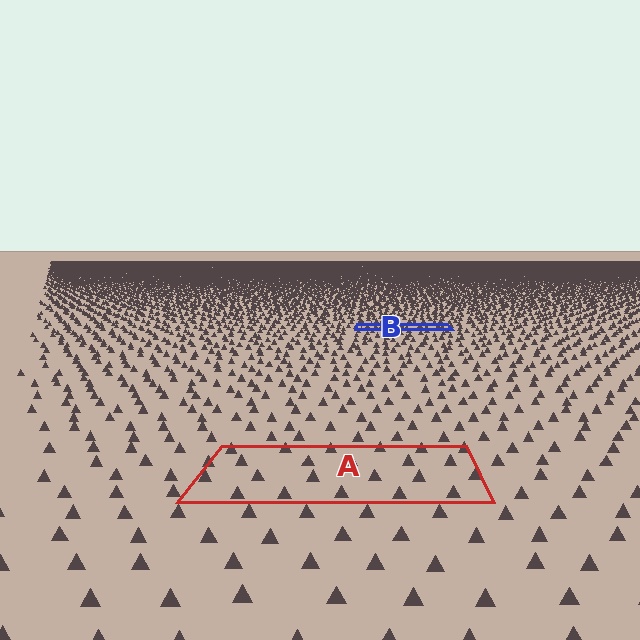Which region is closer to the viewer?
Region A is closer. The texture elements there are larger and more spread out.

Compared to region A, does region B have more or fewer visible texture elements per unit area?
Region B has more texture elements per unit area — they are packed more densely because it is farther away.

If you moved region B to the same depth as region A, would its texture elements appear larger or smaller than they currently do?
They would appear larger. At a closer depth, the same texture elements are projected at a bigger on-screen size.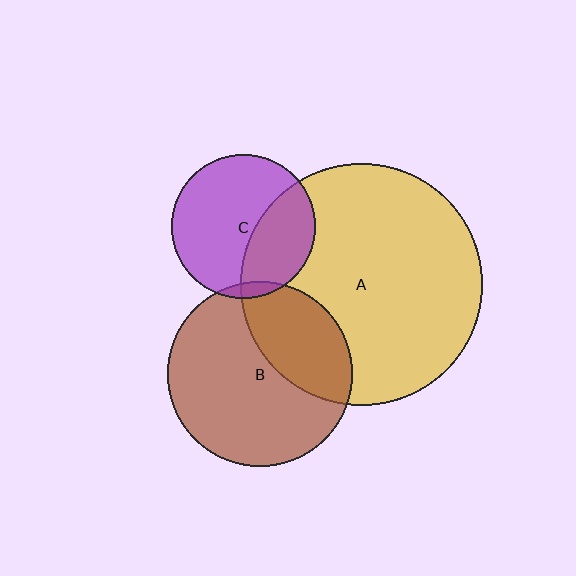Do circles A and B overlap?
Yes.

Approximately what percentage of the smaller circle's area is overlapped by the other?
Approximately 35%.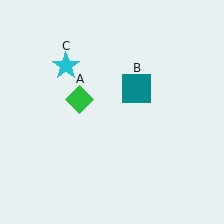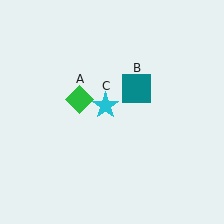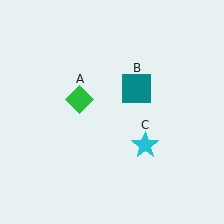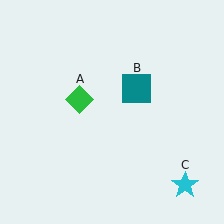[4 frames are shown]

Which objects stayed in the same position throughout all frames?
Green diamond (object A) and teal square (object B) remained stationary.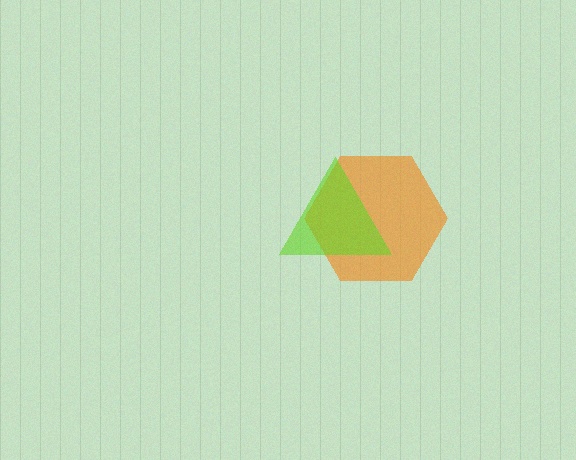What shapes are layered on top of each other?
The layered shapes are: an orange hexagon, a lime triangle.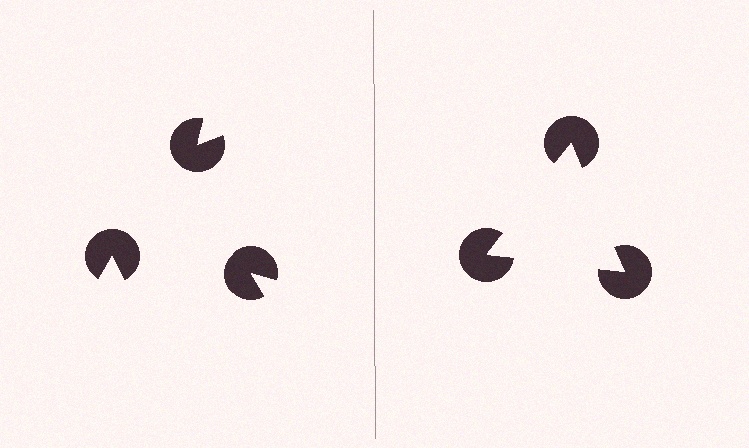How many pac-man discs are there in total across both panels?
6 — 3 on each side.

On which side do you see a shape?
An illusory triangle appears on the right side. On the left side the wedge cuts are rotated, so no coherent shape forms.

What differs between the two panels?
The pac-man discs are positioned identically on both sides; only the wedge orientations differ. On the right they align to a triangle; on the left they are misaligned.